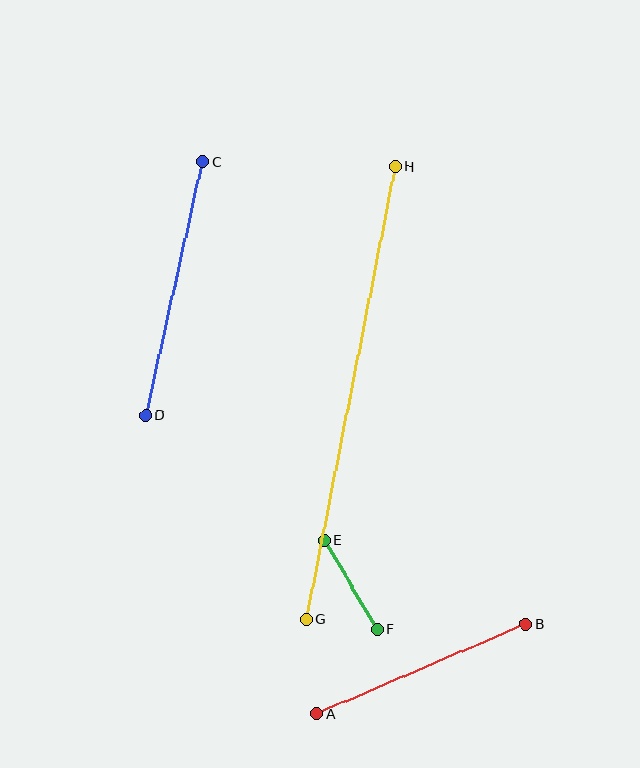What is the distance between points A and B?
The distance is approximately 227 pixels.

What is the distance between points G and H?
The distance is approximately 461 pixels.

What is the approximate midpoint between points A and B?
The midpoint is at approximately (421, 669) pixels.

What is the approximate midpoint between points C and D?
The midpoint is at approximately (174, 288) pixels.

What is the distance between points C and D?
The distance is approximately 260 pixels.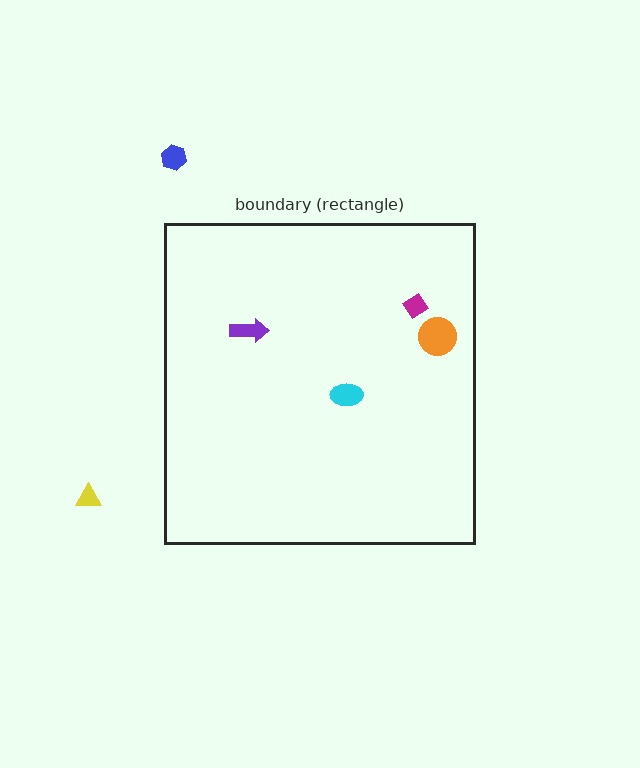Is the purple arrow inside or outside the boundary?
Inside.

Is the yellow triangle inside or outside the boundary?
Outside.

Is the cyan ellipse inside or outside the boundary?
Inside.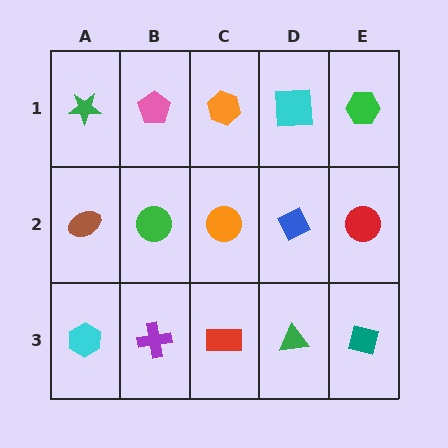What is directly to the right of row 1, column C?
A cyan square.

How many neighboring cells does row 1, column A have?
2.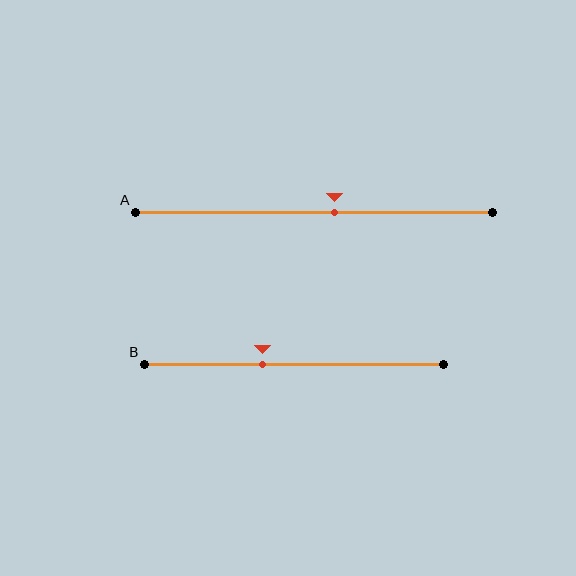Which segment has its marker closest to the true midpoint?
Segment A has its marker closest to the true midpoint.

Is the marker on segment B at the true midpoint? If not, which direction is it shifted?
No, the marker on segment B is shifted to the left by about 10% of the segment length.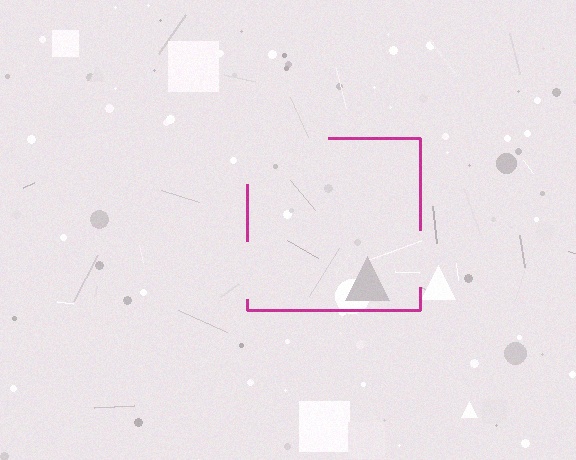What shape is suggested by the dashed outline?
The dashed outline suggests a square.